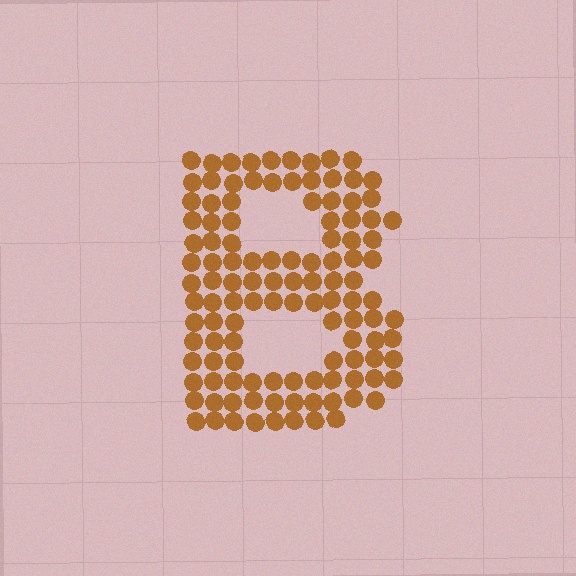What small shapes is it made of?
It is made of small circles.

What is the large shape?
The large shape is the letter B.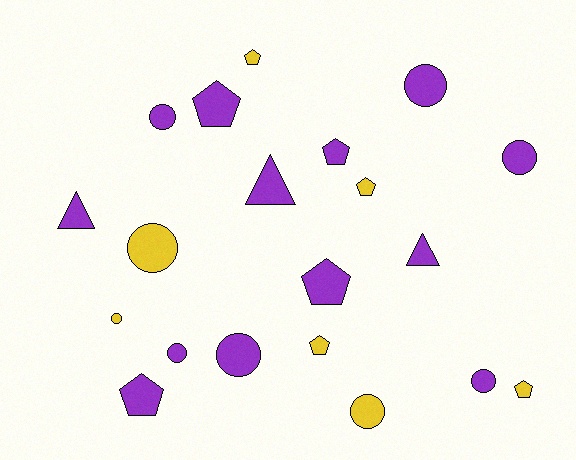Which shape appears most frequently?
Circle, with 9 objects.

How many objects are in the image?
There are 20 objects.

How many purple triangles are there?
There are 3 purple triangles.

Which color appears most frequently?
Purple, with 13 objects.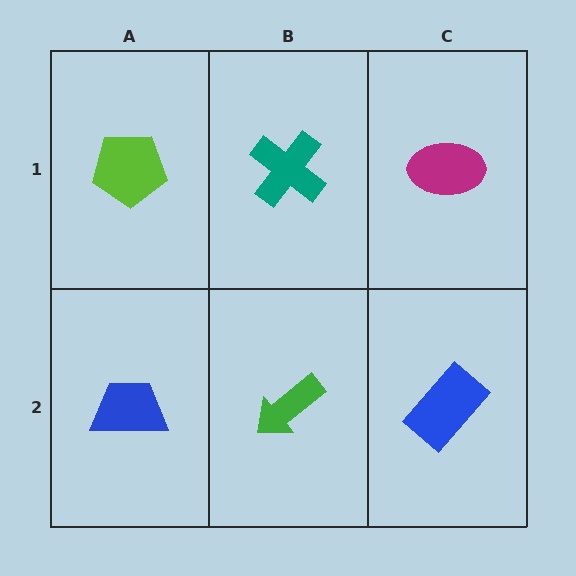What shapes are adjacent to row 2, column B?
A teal cross (row 1, column B), a blue trapezoid (row 2, column A), a blue rectangle (row 2, column C).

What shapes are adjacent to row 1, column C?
A blue rectangle (row 2, column C), a teal cross (row 1, column B).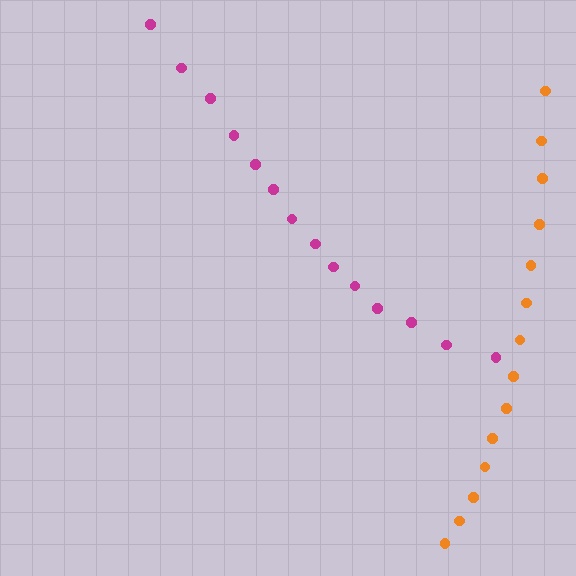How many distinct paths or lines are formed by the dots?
There are 2 distinct paths.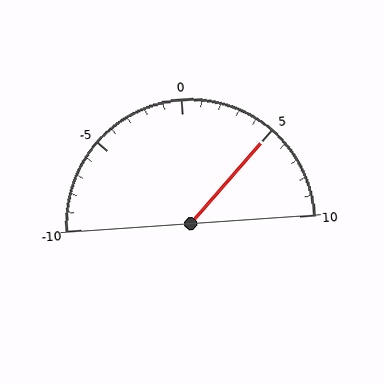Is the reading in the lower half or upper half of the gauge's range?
The reading is in the upper half of the range (-10 to 10).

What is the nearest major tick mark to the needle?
The nearest major tick mark is 5.